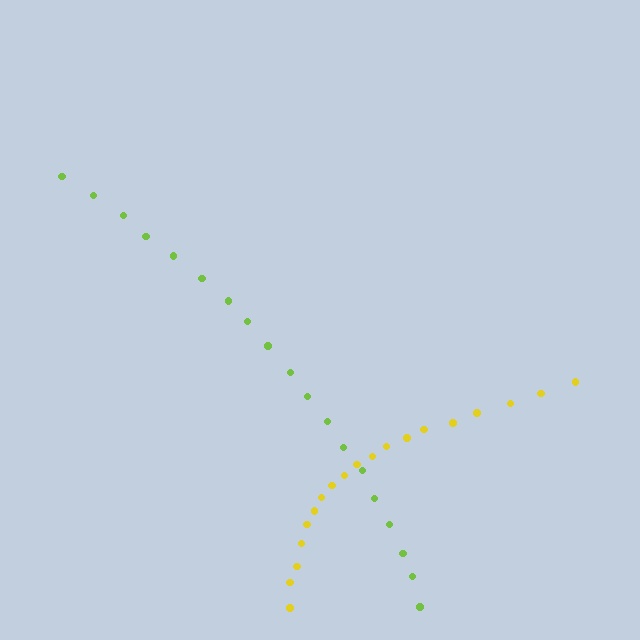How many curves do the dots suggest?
There are 2 distinct paths.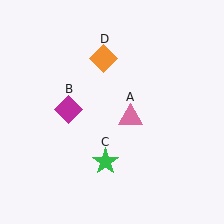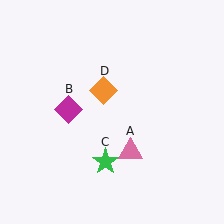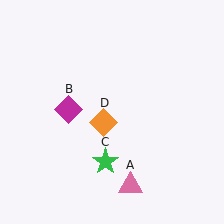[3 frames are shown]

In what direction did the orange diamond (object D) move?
The orange diamond (object D) moved down.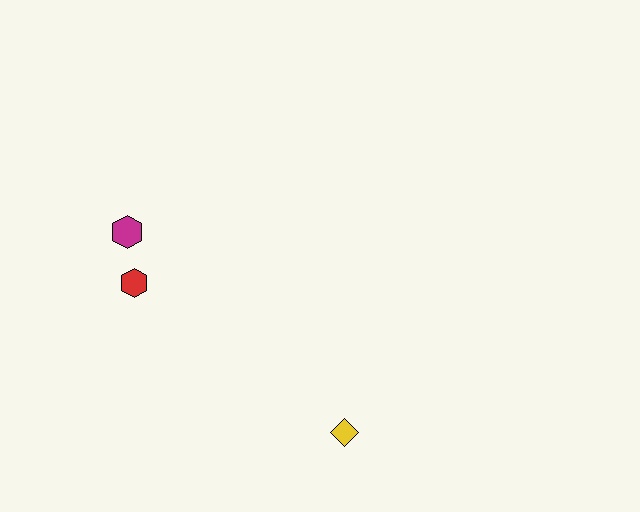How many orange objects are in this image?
There are no orange objects.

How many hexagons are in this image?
There are 2 hexagons.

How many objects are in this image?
There are 3 objects.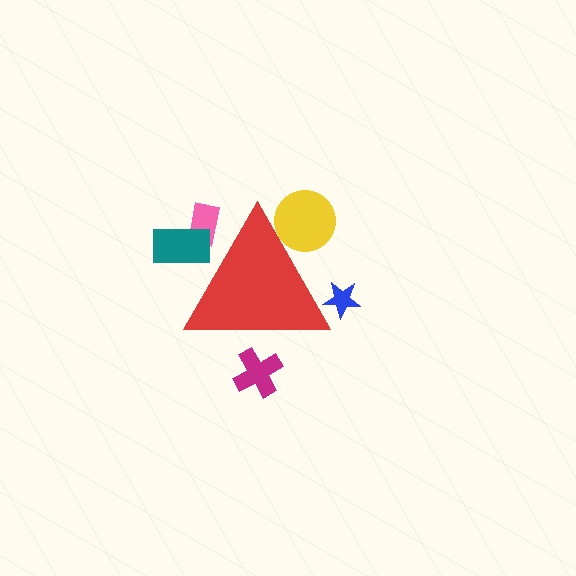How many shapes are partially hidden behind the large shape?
5 shapes are partially hidden.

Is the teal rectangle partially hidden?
Yes, the teal rectangle is partially hidden behind the red triangle.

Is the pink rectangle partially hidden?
Yes, the pink rectangle is partially hidden behind the red triangle.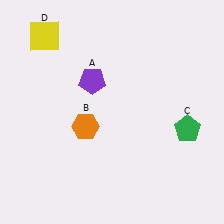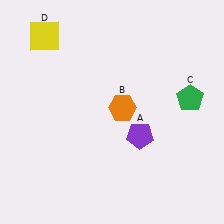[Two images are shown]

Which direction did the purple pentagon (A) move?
The purple pentagon (A) moved down.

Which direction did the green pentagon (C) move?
The green pentagon (C) moved up.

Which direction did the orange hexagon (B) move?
The orange hexagon (B) moved right.